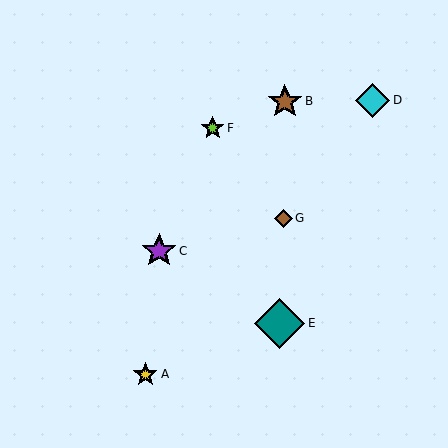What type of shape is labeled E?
Shape E is a teal diamond.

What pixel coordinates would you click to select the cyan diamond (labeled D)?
Click at (373, 100) to select the cyan diamond D.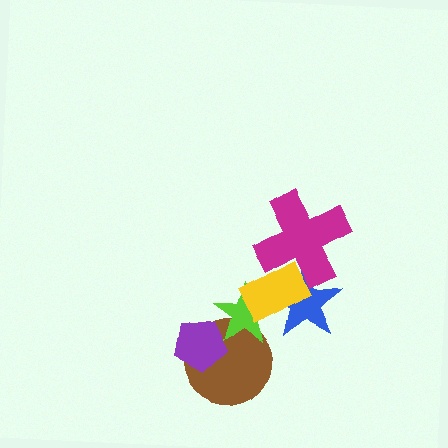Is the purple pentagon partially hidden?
No, no other shape covers it.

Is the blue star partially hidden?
Yes, it is partially covered by another shape.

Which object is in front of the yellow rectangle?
The magenta cross is in front of the yellow rectangle.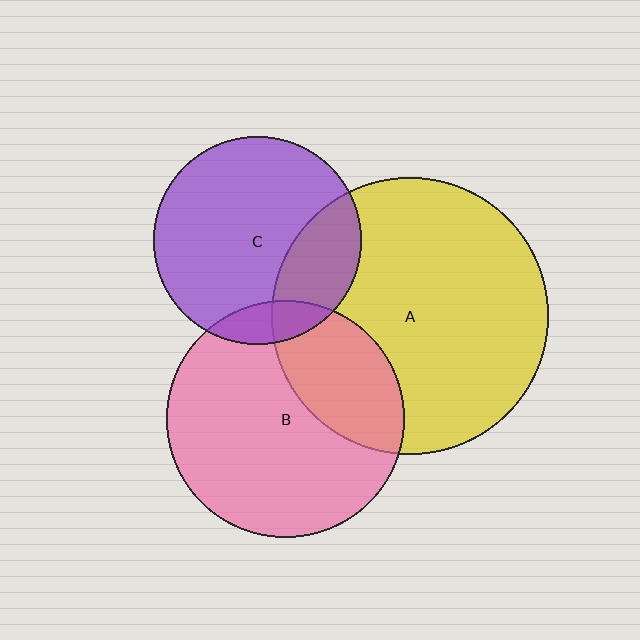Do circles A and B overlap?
Yes.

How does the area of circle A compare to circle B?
Approximately 1.4 times.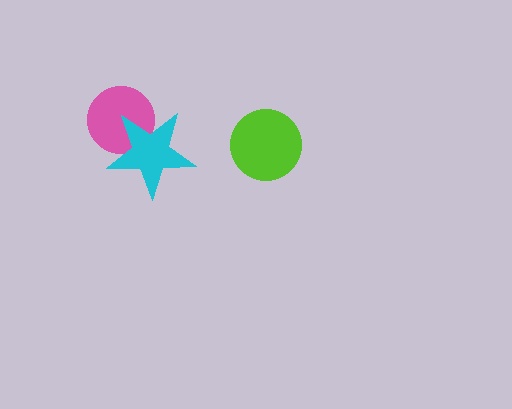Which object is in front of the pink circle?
The cyan star is in front of the pink circle.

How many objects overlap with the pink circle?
1 object overlaps with the pink circle.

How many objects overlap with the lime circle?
0 objects overlap with the lime circle.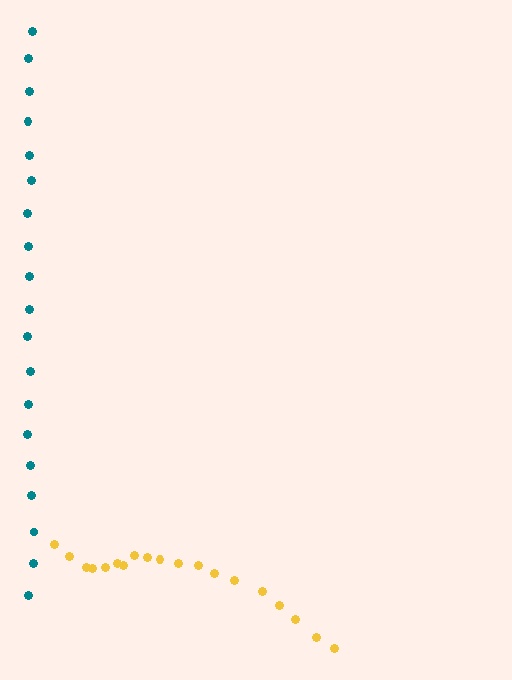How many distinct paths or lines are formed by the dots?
There are 2 distinct paths.